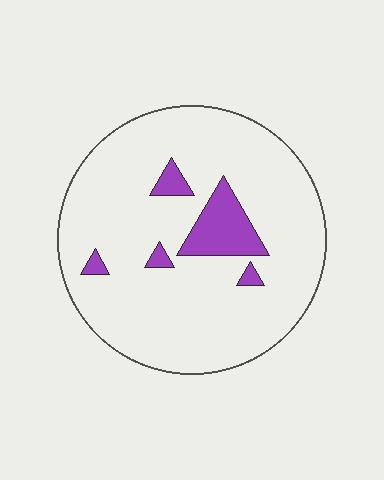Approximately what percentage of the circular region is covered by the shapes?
Approximately 10%.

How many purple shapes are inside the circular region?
5.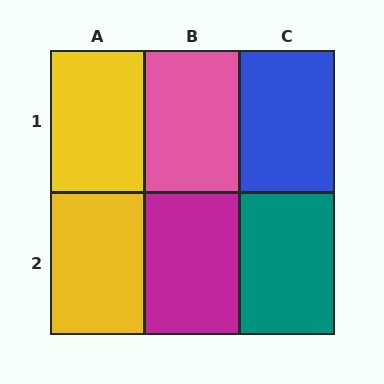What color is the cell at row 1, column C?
Blue.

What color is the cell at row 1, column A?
Yellow.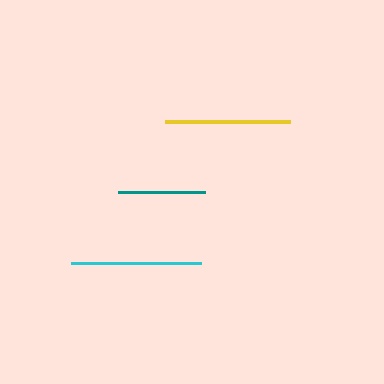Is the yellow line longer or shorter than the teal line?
The yellow line is longer than the teal line.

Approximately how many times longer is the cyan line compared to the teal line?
The cyan line is approximately 1.5 times the length of the teal line.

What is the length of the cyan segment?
The cyan segment is approximately 129 pixels long.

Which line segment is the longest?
The cyan line is the longest at approximately 129 pixels.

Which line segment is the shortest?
The teal line is the shortest at approximately 88 pixels.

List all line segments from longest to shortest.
From longest to shortest: cyan, yellow, teal.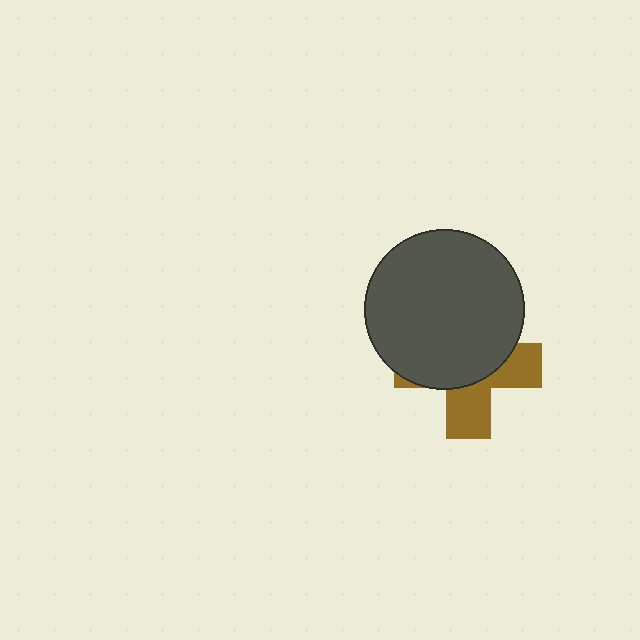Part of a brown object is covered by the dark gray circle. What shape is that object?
It is a cross.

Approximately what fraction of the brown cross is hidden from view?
Roughly 61% of the brown cross is hidden behind the dark gray circle.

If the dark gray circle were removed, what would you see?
You would see the complete brown cross.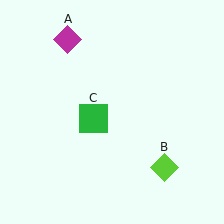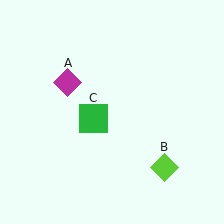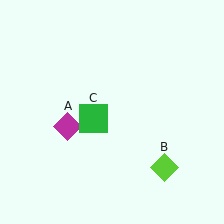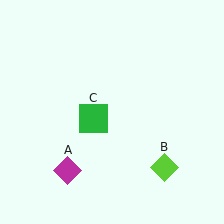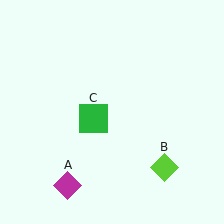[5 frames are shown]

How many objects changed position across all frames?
1 object changed position: magenta diamond (object A).